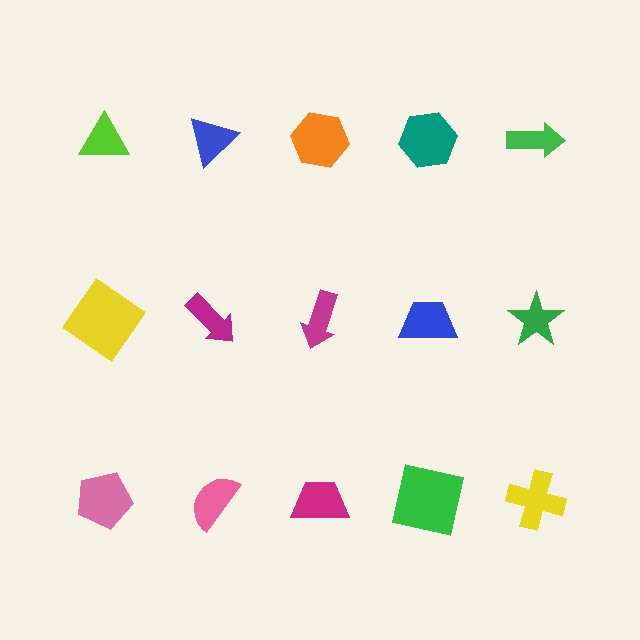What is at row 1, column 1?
A lime triangle.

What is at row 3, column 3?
A magenta trapezoid.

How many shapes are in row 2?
5 shapes.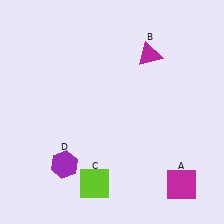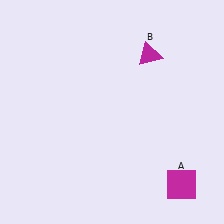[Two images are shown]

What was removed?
The lime square (C), the purple hexagon (D) were removed in Image 2.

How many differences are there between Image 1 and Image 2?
There are 2 differences between the two images.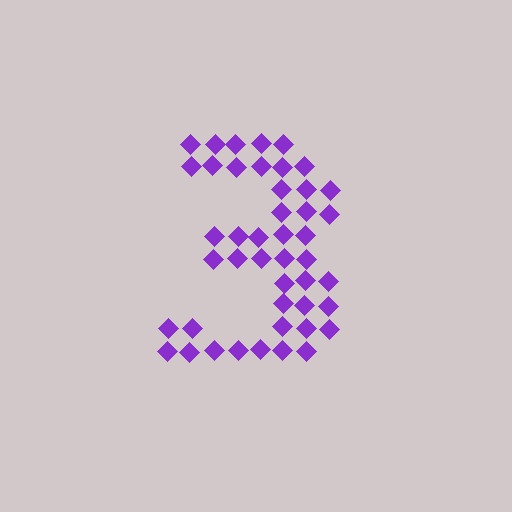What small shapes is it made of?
It is made of small diamonds.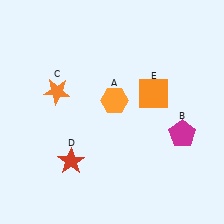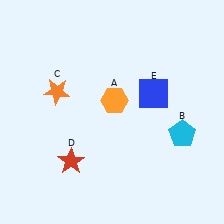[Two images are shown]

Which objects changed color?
B changed from magenta to cyan. E changed from orange to blue.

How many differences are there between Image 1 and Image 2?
There are 2 differences between the two images.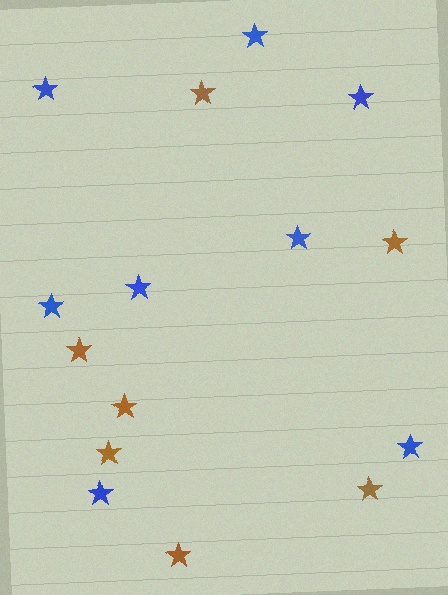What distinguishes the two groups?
There are 2 groups: one group of blue stars (8) and one group of brown stars (7).